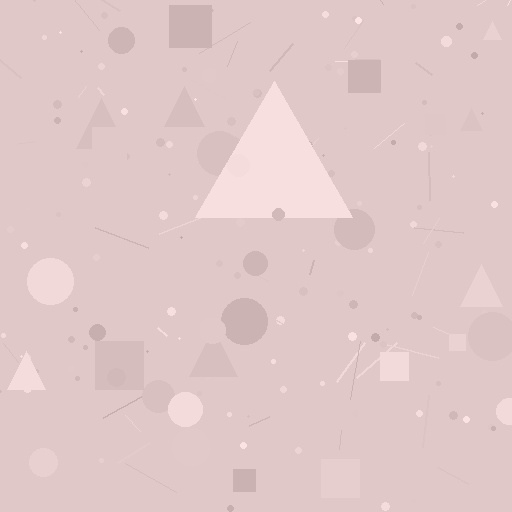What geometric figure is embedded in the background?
A triangle is embedded in the background.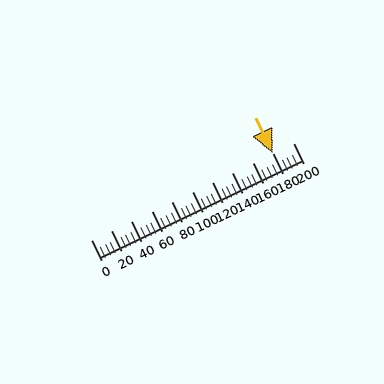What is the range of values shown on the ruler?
The ruler shows values from 0 to 200.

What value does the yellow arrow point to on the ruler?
The yellow arrow points to approximately 180.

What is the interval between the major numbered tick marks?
The major tick marks are spaced 20 units apart.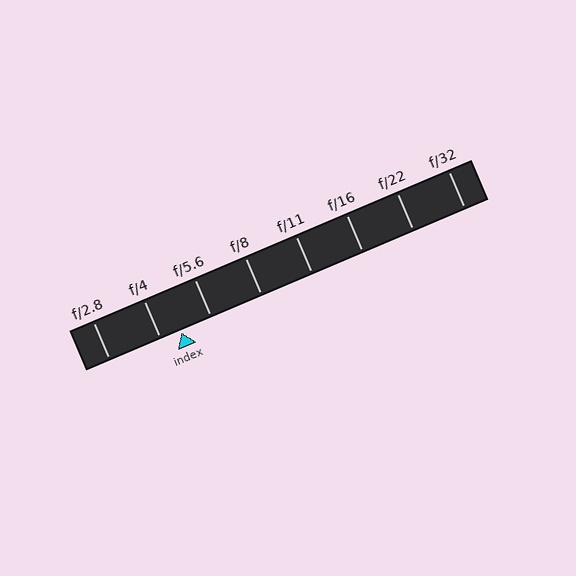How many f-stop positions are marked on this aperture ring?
There are 8 f-stop positions marked.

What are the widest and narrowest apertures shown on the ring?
The widest aperture shown is f/2.8 and the narrowest is f/32.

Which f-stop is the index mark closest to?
The index mark is closest to f/4.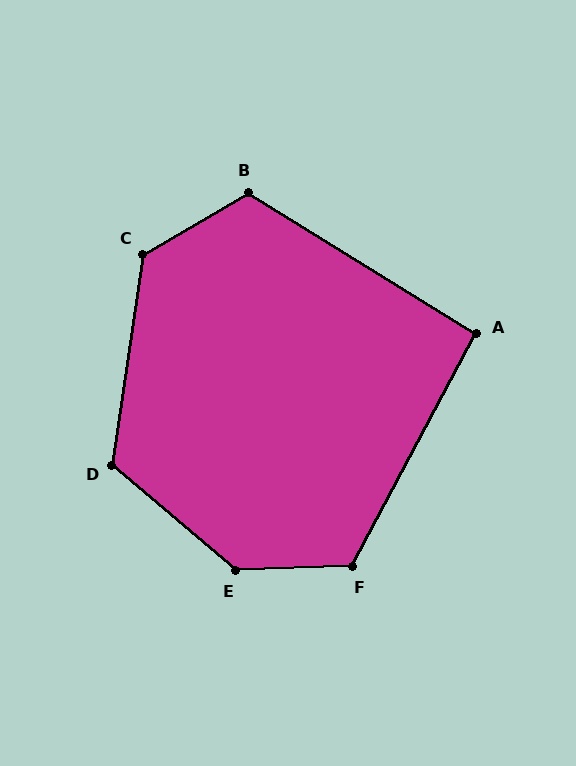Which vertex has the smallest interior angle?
A, at approximately 94 degrees.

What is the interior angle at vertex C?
Approximately 128 degrees (obtuse).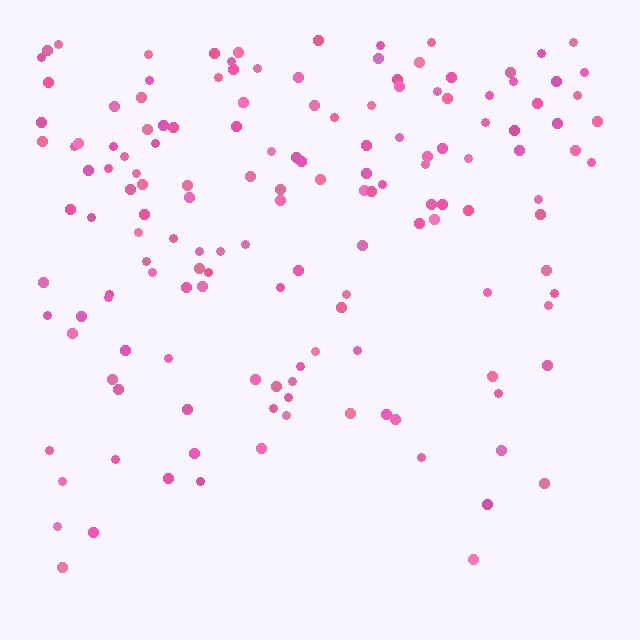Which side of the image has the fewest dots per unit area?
The bottom.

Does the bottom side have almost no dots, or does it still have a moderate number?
Still a moderate number, just noticeably fewer than the top.